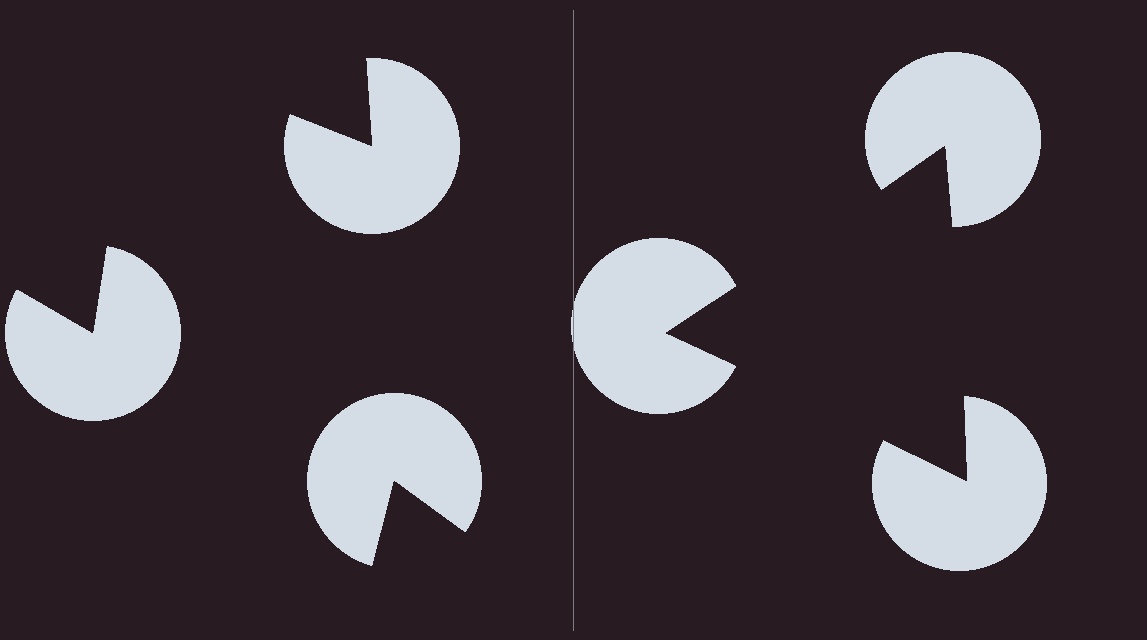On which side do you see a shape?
An illusory triangle appears on the right side. On the left side the wedge cuts are rotated, so no coherent shape forms.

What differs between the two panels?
The pac-man discs are positioned identically on both sides; only the wedge orientations differ. On the right they align to a triangle; on the left they are misaligned.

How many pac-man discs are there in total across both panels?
6 — 3 on each side.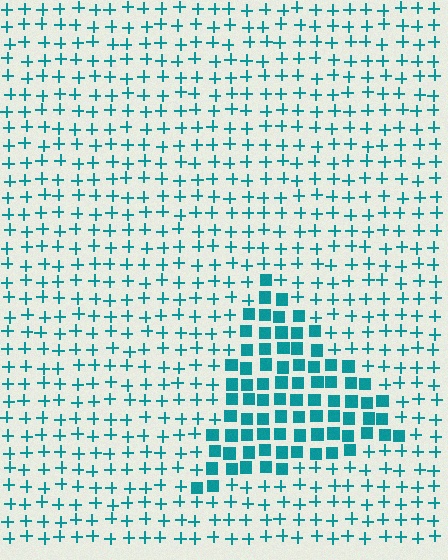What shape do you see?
I see a triangle.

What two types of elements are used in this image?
The image uses squares inside the triangle region and plus signs outside it.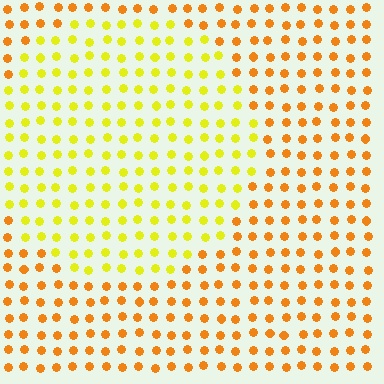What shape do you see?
I see a circle.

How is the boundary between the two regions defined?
The boundary is defined purely by a slight shift in hue (about 34 degrees). Spacing, size, and orientation are identical on both sides.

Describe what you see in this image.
The image is filled with small orange elements in a uniform arrangement. A circle-shaped region is visible where the elements are tinted to a slightly different hue, forming a subtle color boundary.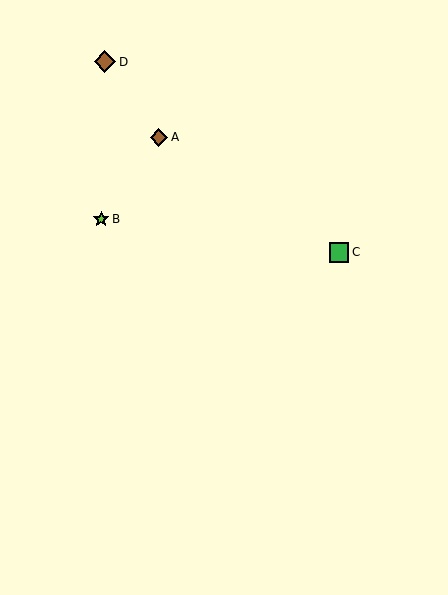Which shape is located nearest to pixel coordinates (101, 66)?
The brown diamond (labeled D) at (105, 62) is nearest to that location.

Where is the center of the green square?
The center of the green square is at (339, 252).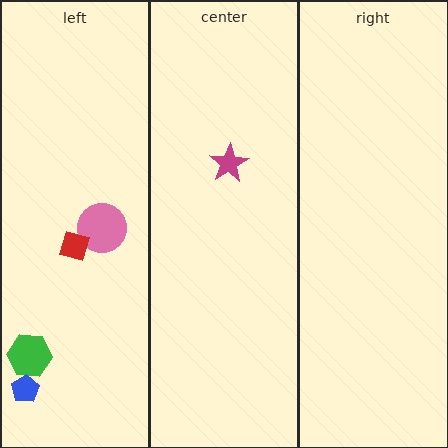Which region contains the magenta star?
The center region.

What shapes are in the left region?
The green hexagon, the pink circle, the blue pentagon, the red diamond.